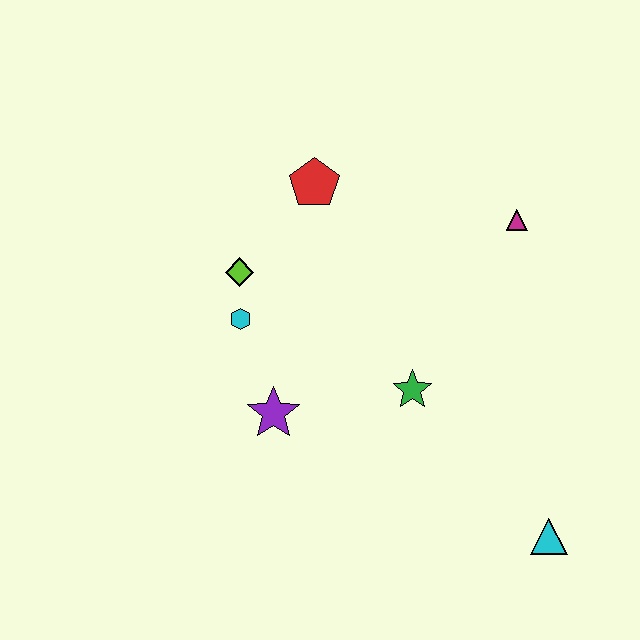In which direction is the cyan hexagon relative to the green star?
The cyan hexagon is to the left of the green star.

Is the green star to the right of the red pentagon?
Yes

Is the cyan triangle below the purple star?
Yes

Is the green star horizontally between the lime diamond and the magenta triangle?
Yes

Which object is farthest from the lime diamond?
The cyan triangle is farthest from the lime diamond.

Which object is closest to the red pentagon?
The lime diamond is closest to the red pentagon.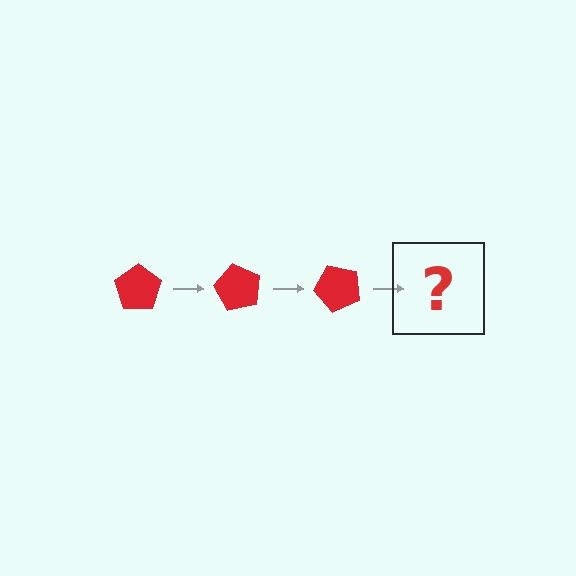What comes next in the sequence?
The next element should be a red pentagon rotated 180 degrees.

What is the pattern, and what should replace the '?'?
The pattern is that the pentagon rotates 60 degrees each step. The '?' should be a red pentagon rotated 180 degrees.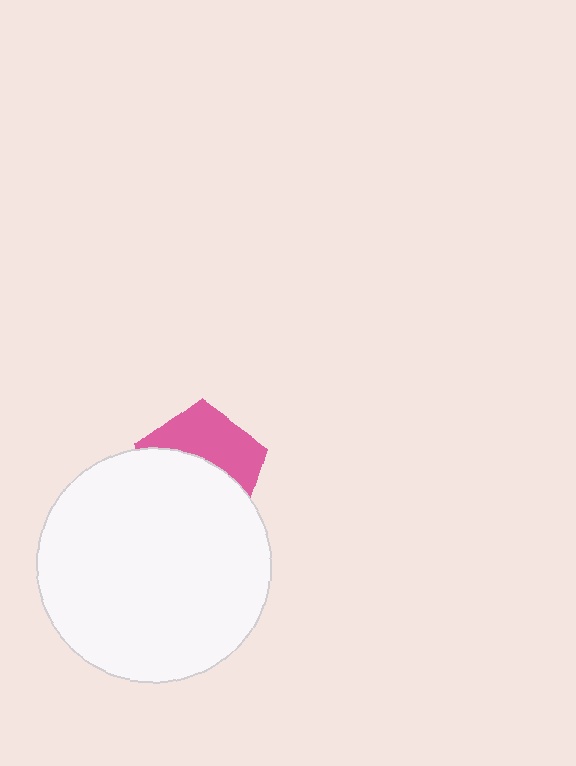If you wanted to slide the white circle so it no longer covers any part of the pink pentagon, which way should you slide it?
Slide it down — that is the most direct way to separate the two shapes.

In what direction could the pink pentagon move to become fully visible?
The pink pentagon could move up. That would shift it out from behind the white circle entirely.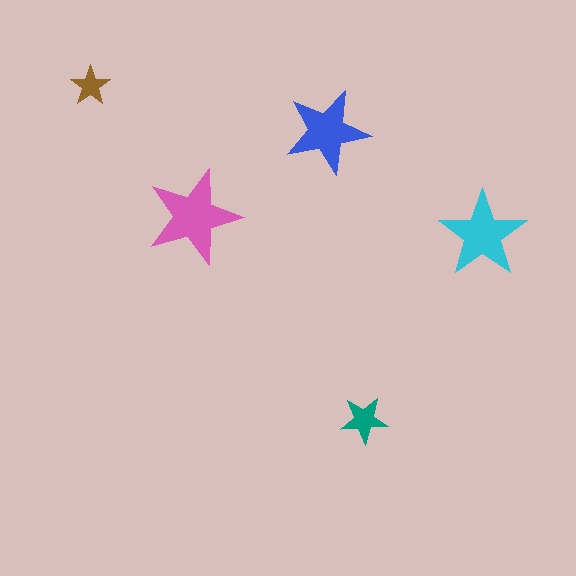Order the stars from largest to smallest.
the pink one, the cyan one, the blue one, the teal one, the brown one.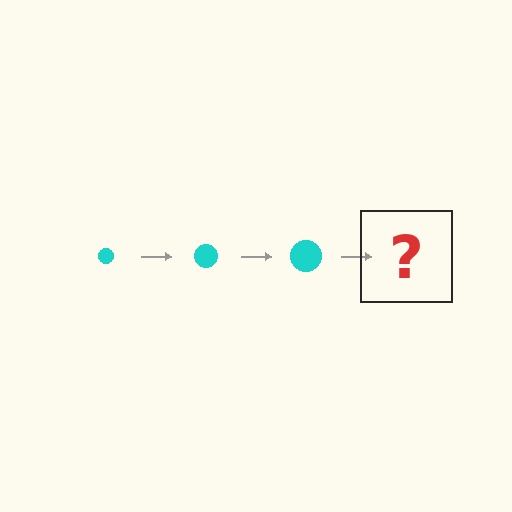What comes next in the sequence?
The next element should be a cyan circle, larger than the previous one.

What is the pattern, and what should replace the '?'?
The pattern is that the circle gets progressively larger each step. The '?' should be a cyan circle, larger than the previous one.